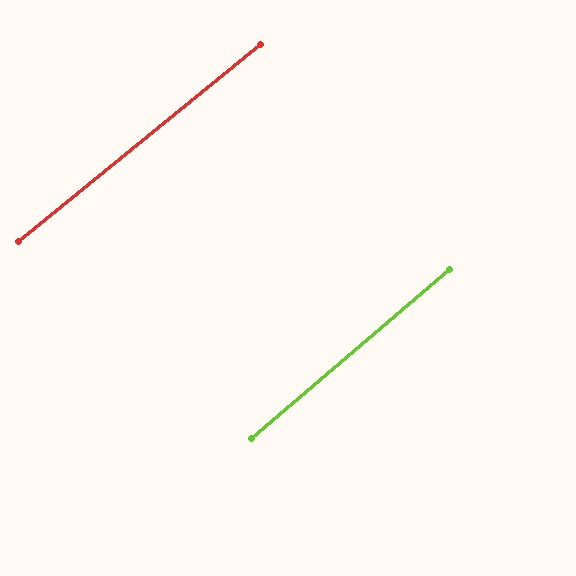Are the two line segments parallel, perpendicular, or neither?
Parallel — their directions differ by only 1.2°.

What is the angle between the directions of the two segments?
Approximately 1 degree.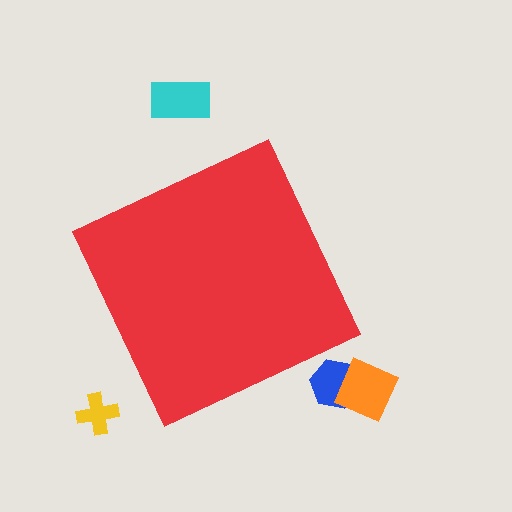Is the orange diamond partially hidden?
No, the orange diamond is fully visible.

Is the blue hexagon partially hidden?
No, the blue hexagon is fully visible.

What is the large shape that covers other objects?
A red square.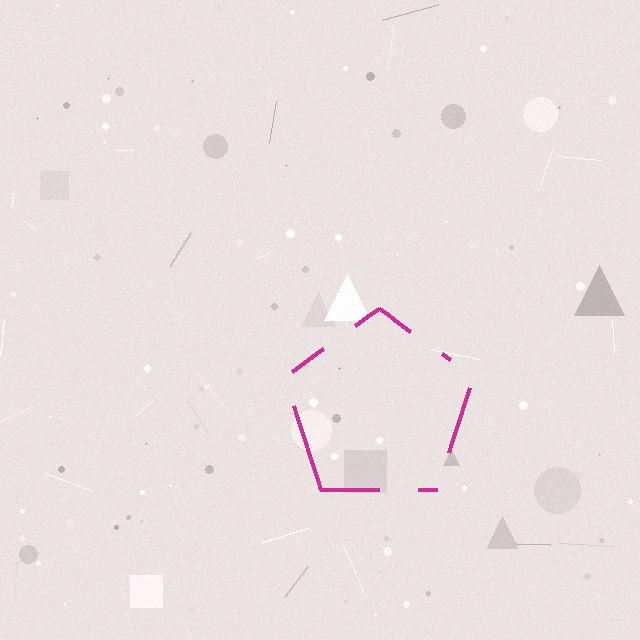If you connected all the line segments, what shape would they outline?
They would outline a pentagon.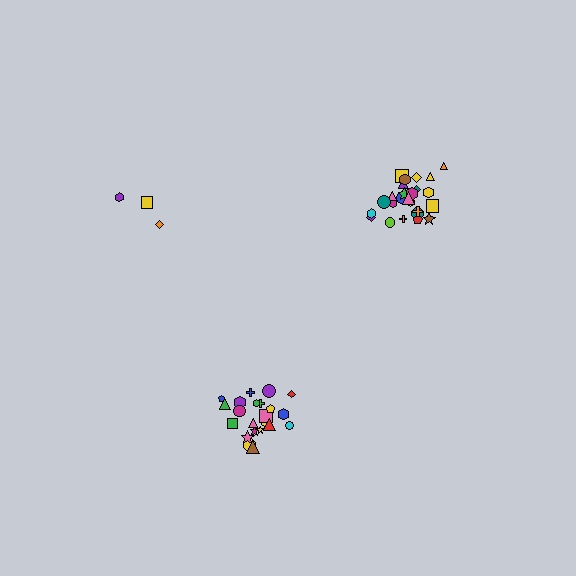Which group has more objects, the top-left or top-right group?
The top-right group.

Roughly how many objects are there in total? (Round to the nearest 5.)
Roughly 50 objects in total.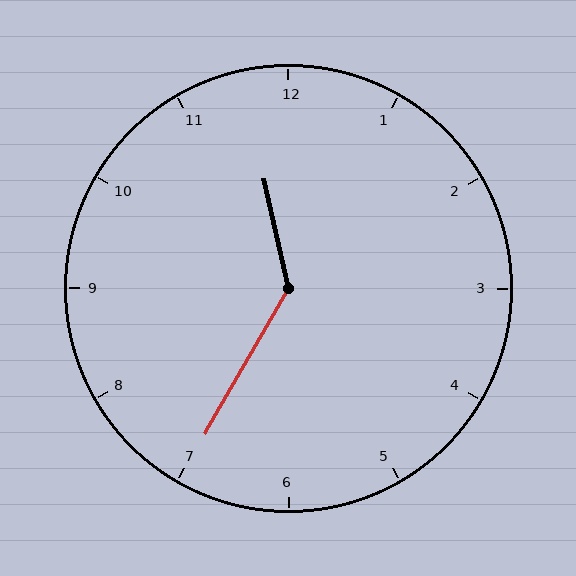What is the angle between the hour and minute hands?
Approximately 138 degrees.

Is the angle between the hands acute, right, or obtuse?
It is obtuse.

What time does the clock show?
11:35.